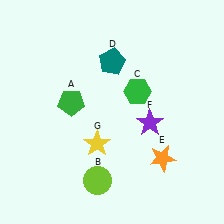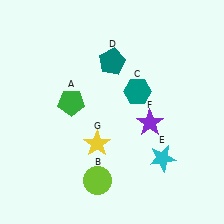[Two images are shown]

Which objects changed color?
C changed from green to teal. E changed from orange to cyan.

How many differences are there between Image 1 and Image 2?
There are 2 differences between the two images.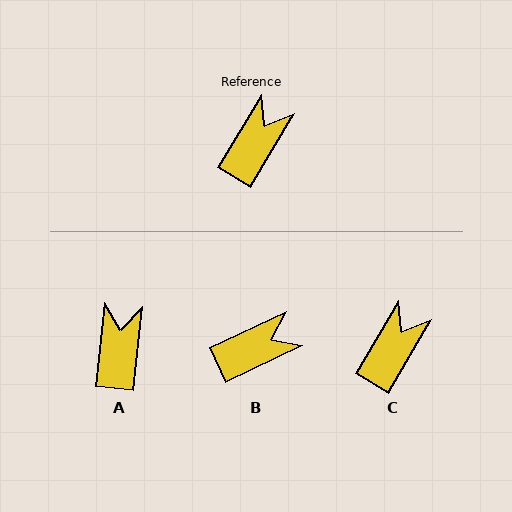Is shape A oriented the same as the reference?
No, it is off by about 24 degrees.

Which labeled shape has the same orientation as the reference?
C.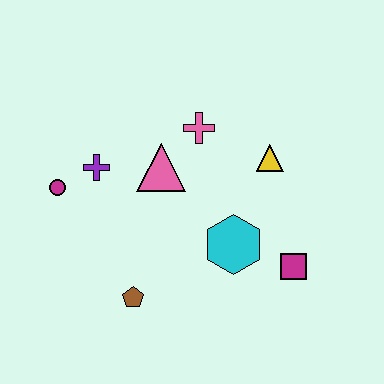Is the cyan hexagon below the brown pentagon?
No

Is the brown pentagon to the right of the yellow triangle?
No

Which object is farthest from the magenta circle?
The magenta square is farthest from the magenta circle.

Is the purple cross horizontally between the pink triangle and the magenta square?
No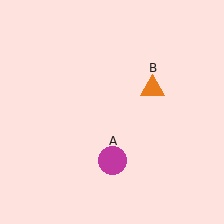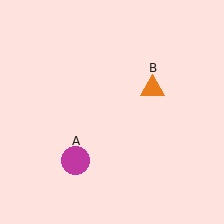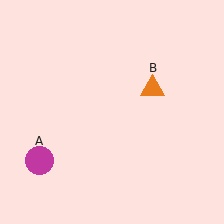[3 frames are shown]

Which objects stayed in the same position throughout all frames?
Orange triangle (object B) remained stationary.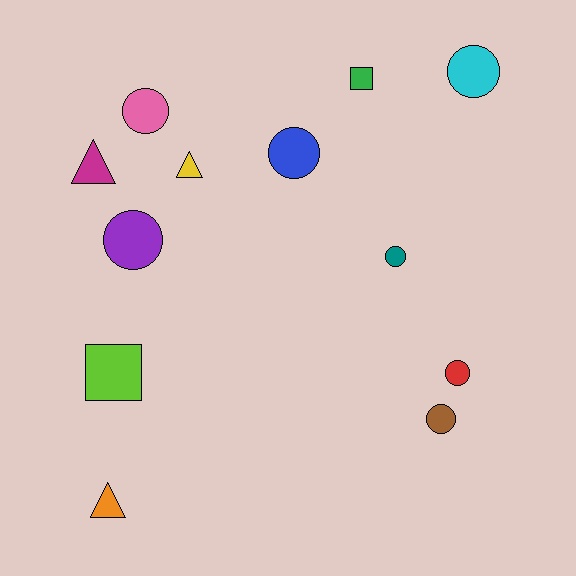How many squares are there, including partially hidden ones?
There are 2 squares.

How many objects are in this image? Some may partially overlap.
There are 12 objects.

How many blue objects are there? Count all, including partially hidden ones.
There is 1 blue object.